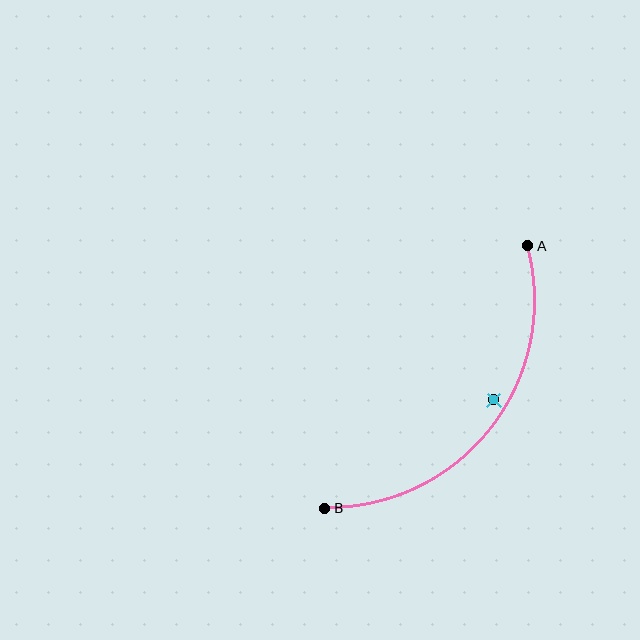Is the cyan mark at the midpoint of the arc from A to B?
No — the cyan mark does not lie on the arc at all. It sits slightly inside the curve.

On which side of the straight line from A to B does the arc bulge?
The arc bulges below and to the right of the straight line connecting A and B.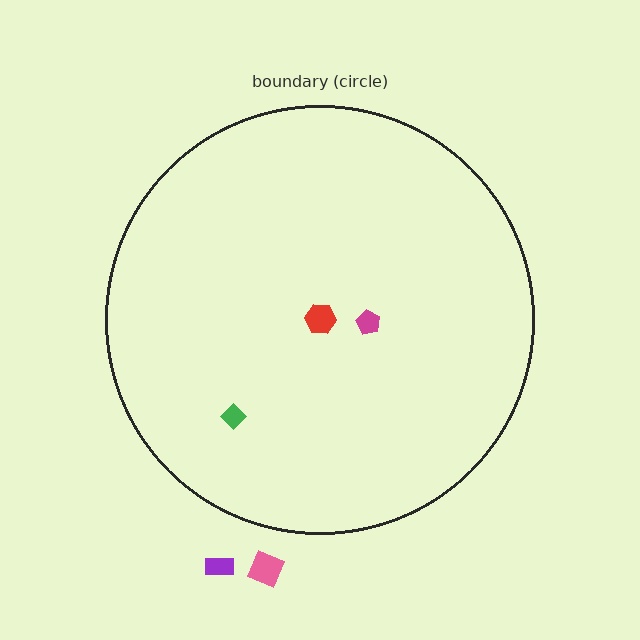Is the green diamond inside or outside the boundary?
Inside.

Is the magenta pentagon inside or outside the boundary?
Inside.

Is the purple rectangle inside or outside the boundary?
Outside.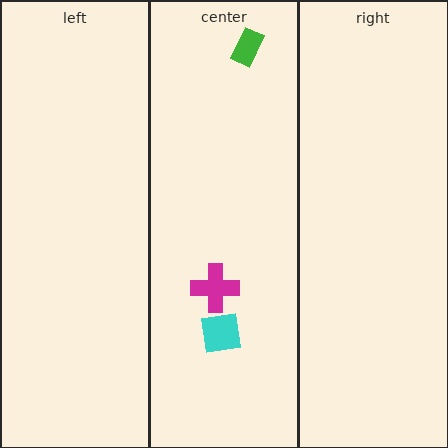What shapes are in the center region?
The green rectangle, the magenta cross, the cyan square.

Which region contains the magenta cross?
The center region.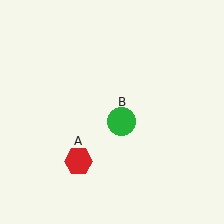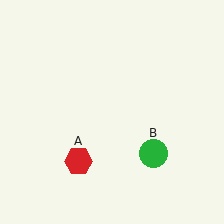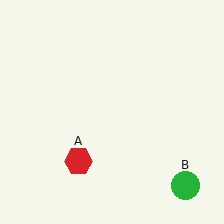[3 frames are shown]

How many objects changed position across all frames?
1 object changed position: green circle (object B).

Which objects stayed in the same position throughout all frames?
Red hexagon (object A) remained stationary.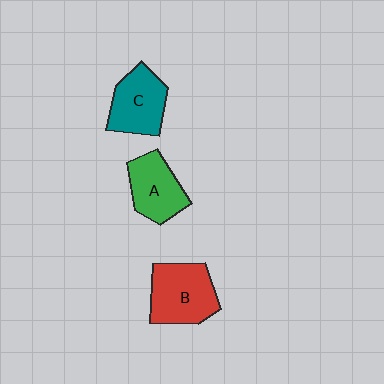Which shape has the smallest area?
Shape A (green).